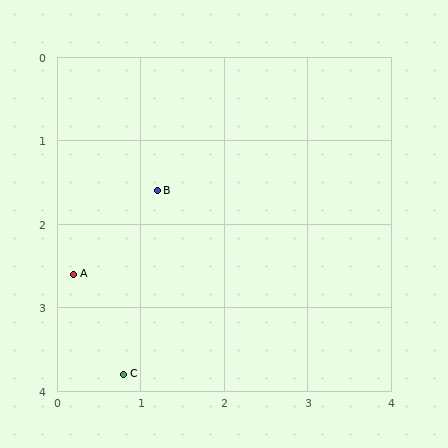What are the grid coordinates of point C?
Point C is at approximately (0.8, 3.8).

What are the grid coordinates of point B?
Point B is at approximately (1.2, 1.6).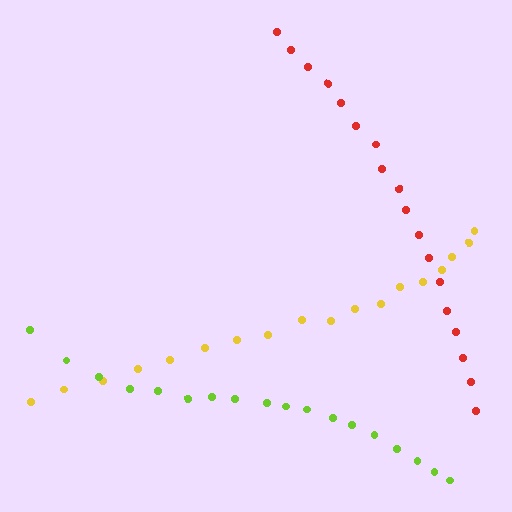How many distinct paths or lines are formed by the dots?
There are 3 distinct paths.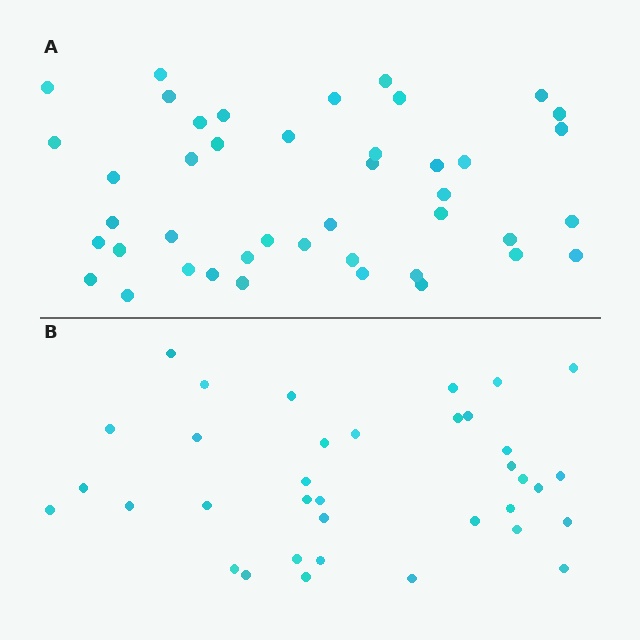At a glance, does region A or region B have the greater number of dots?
Region A (the top region) has more dots.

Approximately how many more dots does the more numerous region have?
Region A has roughly 8 or so more dots than region B.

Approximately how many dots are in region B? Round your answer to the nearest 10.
About 40 dots. (The exact count is 36, which rounds to 40.)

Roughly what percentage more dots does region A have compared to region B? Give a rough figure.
About 20% more.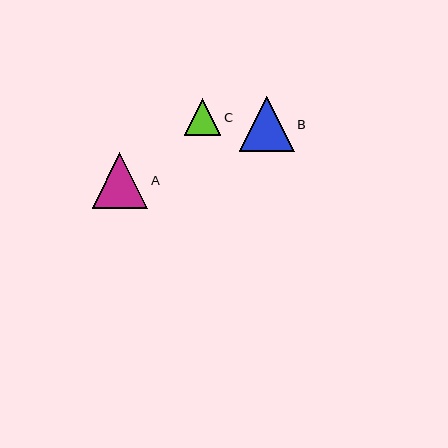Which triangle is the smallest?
Triangle C is the smallest with a size of approximately 36 pixels.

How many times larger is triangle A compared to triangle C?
Triangle A is approximately 1.5 times the size of triangle C.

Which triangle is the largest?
Triangle A is the largest with a size of approximately 55 pixels.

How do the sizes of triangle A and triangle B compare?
Triangle A and triangle B are approximately the same size.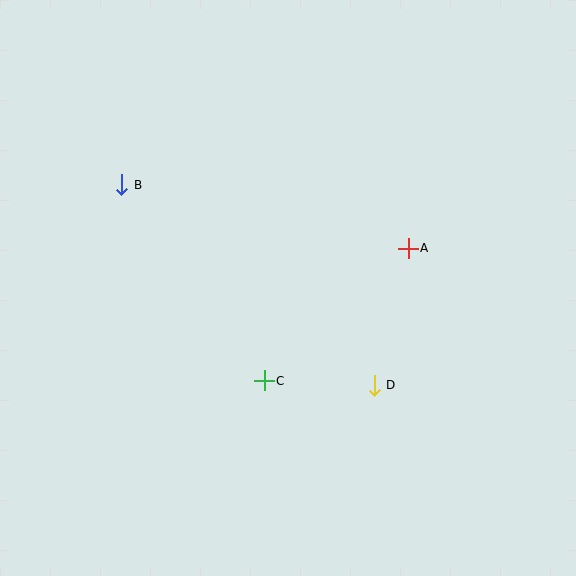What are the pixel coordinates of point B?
Point B is at (122, 185).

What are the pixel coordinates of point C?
Point C is at (264, 381).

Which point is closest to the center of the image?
Point C at (264, 381) is closest to the center.